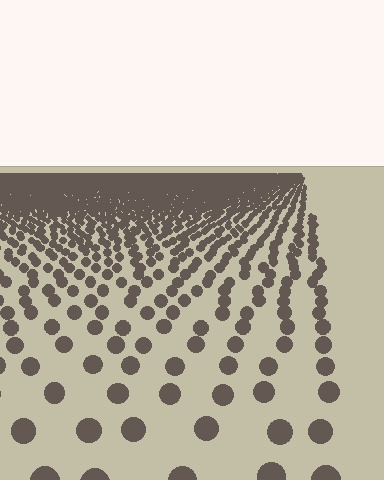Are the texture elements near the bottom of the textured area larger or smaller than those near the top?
Larger. Near the bottom, elements are closer to the viewer and appear at a bigger on-screen size.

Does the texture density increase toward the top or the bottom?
Density increases toward the top.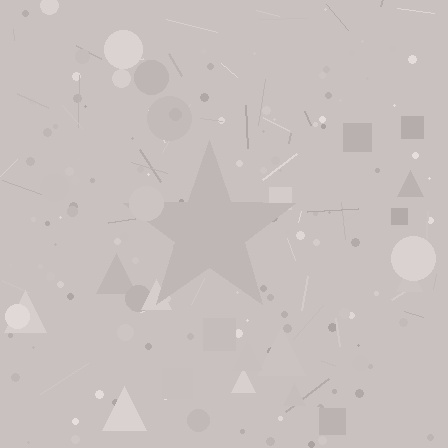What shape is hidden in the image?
A star is hidden in the image.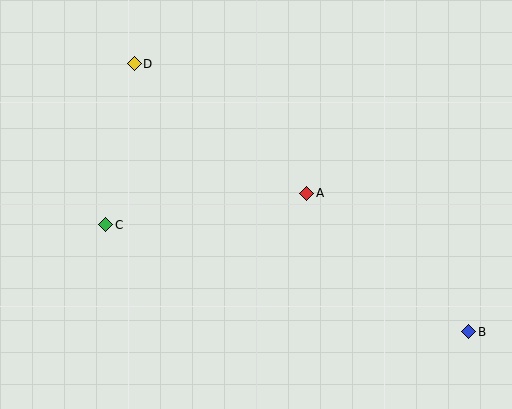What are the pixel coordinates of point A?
Point A is at (307, 193).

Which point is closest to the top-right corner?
Point A is closest to the top-right corner.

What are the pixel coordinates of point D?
Point D is at (134, 64).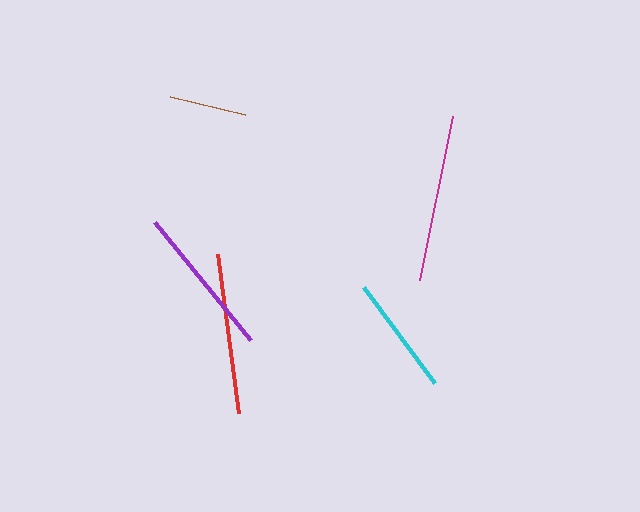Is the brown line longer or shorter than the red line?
The red line is longer than the brown line.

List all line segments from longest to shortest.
From longest to shortest: magenta, red, purple, cyan, brown.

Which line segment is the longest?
The magenta line is the longest at approximately 167 pixels.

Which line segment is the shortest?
The brown line is the shortest at approximately 76 pixels.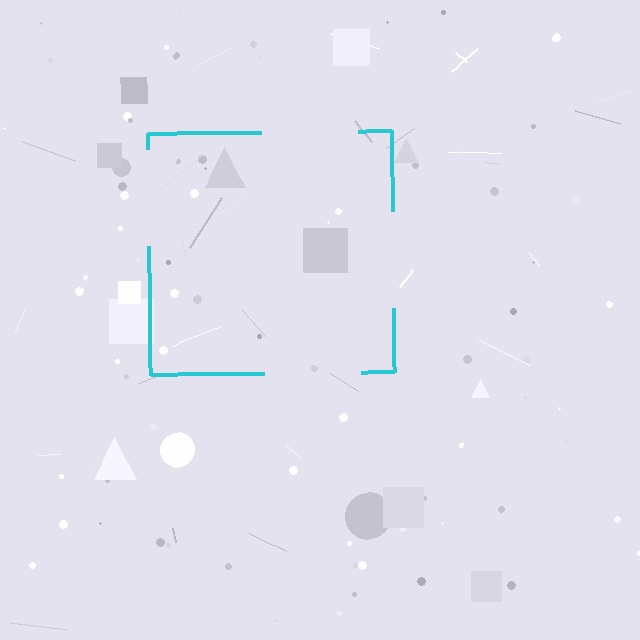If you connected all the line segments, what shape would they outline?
They would outline a square.